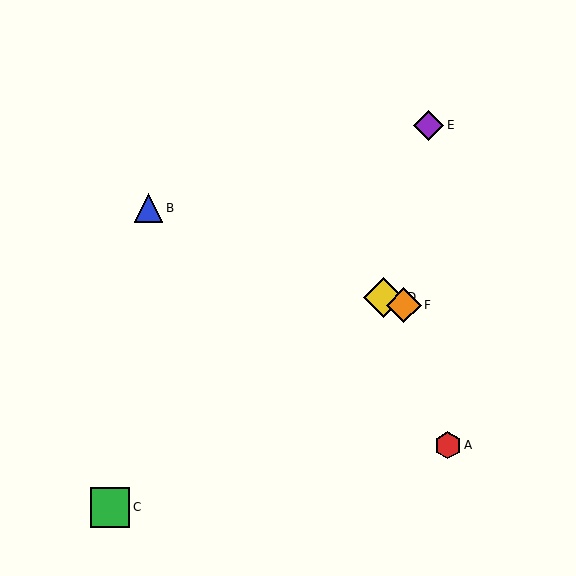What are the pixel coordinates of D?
Object D is at (384, 297).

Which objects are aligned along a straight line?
Objects B, D, F are aligned along a straight line.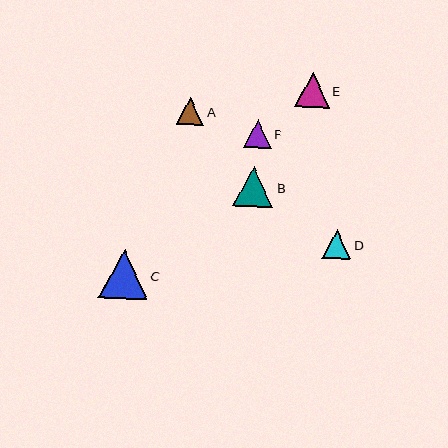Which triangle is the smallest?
Triangle A is the smallest with a size of approximately 27 pixels.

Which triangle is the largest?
Triangle C is the largest with a size of approximately 49 pixels.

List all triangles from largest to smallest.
From largest to smallest: C, B, E, D, F, A.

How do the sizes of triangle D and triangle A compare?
Triangle D and triangle A are approximately the same size.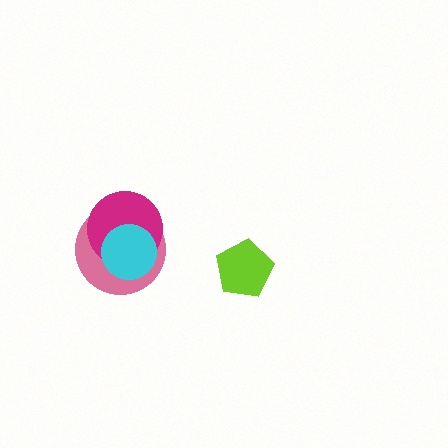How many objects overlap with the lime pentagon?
0 objects overlap with the lime pentagon.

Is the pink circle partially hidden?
Yes, it is partially covered by another shape.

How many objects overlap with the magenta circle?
2 objects overlap with the magenta circle.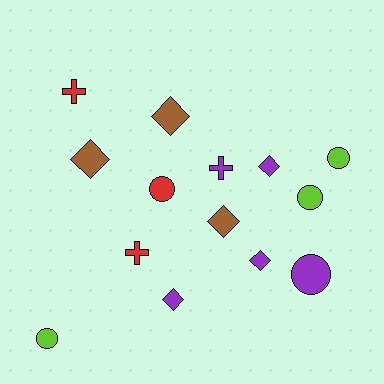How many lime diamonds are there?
There are no lime diamonds.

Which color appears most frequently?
Purple, with 5 objects.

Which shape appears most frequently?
Diamond, with 6 objects.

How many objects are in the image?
There are 14 objects.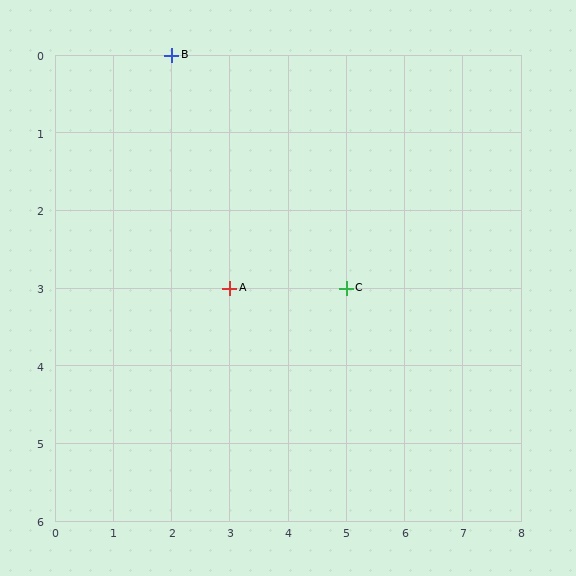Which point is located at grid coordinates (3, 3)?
Point A is at (3, 3).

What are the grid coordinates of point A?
Point A is at grid coordinates (3, 3).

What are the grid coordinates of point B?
Point B is at grid coordinates (2, 0).